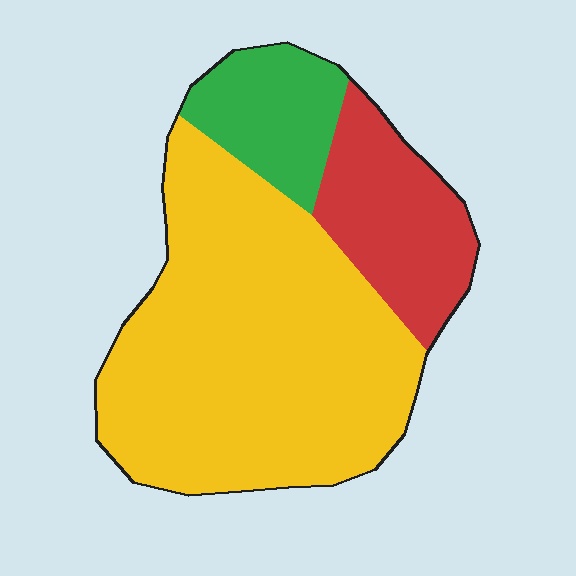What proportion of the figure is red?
Red covers 20% of the figure.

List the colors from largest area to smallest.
From largest to smallest: yellow, red, green.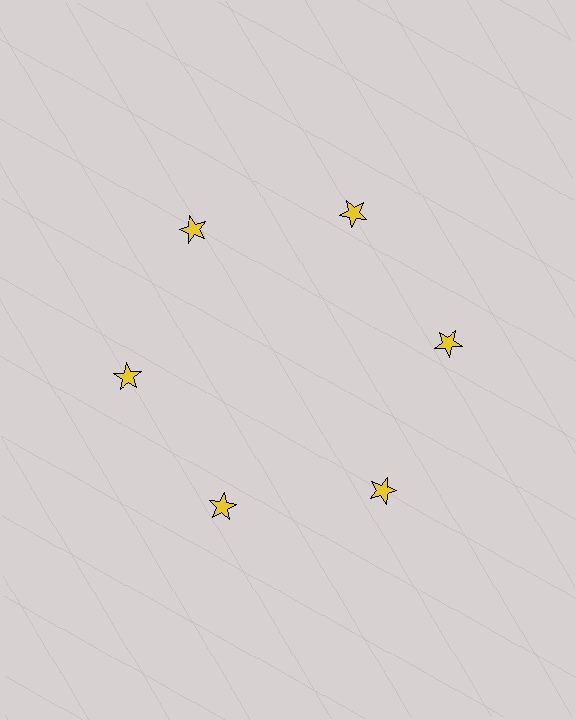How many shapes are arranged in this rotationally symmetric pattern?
There are 6 shapes, arranged in 6 groups of 1.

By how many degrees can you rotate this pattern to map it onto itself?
The pattern maps onto itself every 60 degrees of rotation.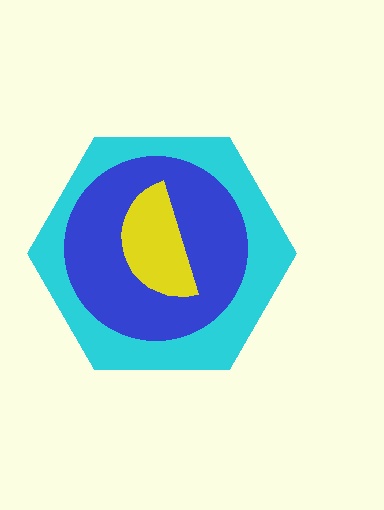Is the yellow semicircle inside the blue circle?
Yes.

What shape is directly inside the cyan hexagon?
The blue circle.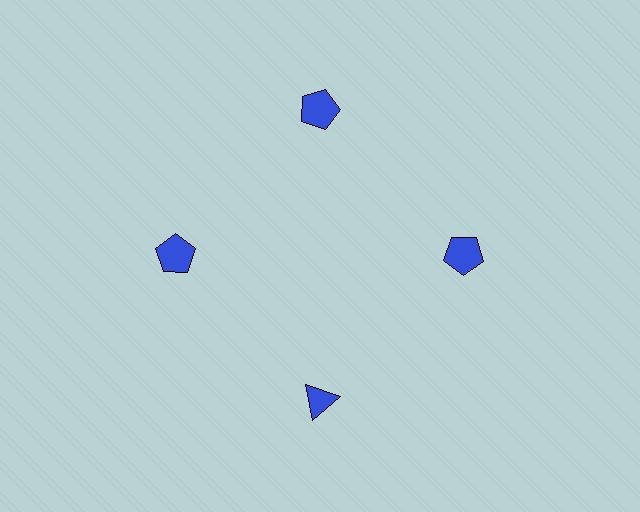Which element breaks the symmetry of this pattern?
The blue triangle at roughly the 6 o'clock position breaks the symmetry. All other shapes are blue pentagons.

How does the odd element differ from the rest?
It has a different shape: triangle instead of pentagon.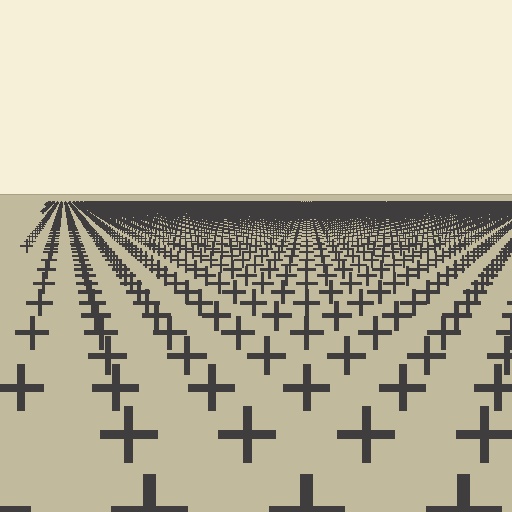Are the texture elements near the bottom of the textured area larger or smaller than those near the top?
Larger. Near the bottom, elements are closer to the viewer and appear at a bigger on-screen size.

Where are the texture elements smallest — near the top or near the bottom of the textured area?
Near the top.